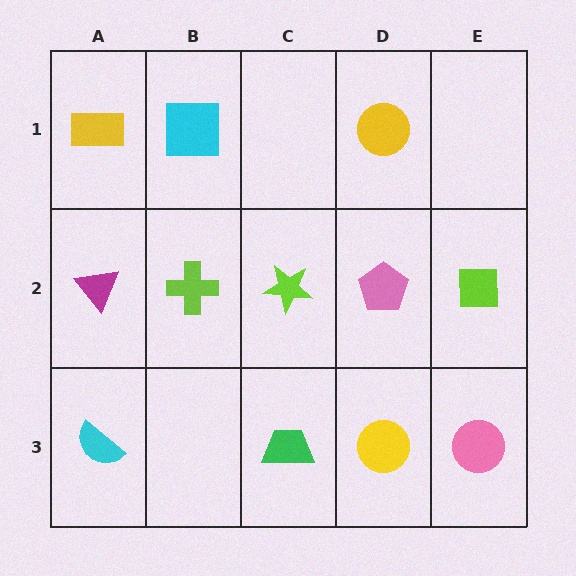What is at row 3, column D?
A yellow circle.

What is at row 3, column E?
A pink circle.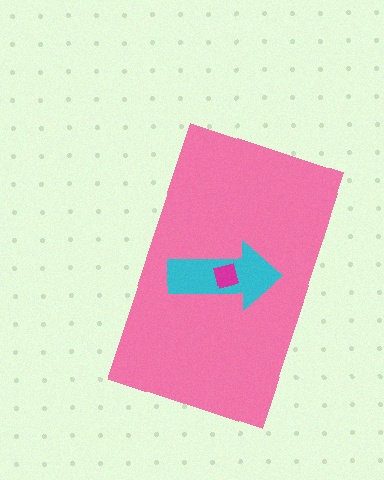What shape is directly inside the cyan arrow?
The magenta square.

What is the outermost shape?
The pink rectangle.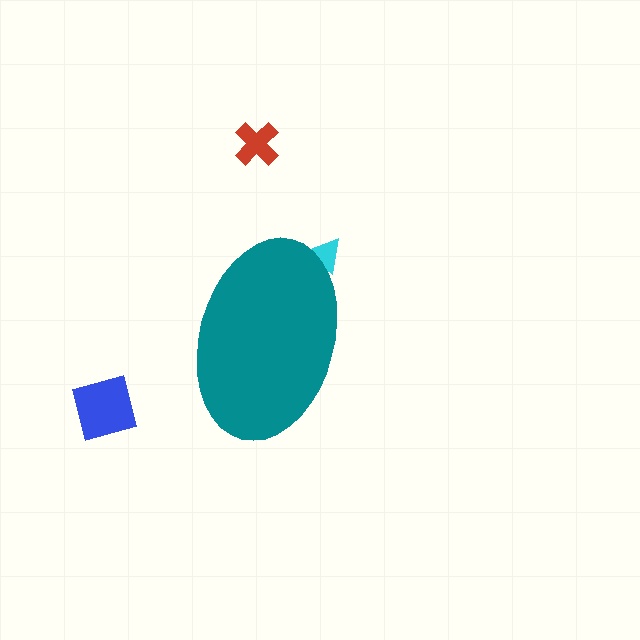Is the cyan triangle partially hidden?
Yes, the cyan triangle is partially hidden behind the teal ellipse.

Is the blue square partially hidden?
No, the blue square is fully visible.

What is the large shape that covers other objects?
A teal ellipse.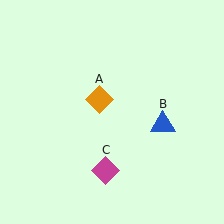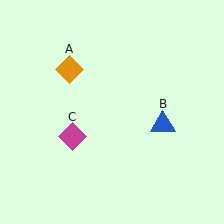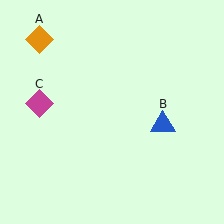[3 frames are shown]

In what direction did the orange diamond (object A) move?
The orange diamond (object A) moved up and to the left.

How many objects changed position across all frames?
2 objects changed position: orange diamond (object A), magenta diamond (object C).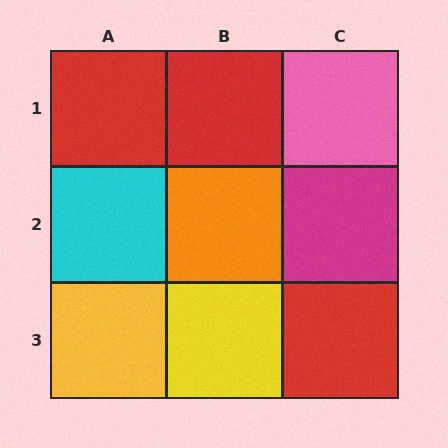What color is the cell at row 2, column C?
Magenta.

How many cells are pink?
1 cell is pink.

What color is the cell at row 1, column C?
Pink.